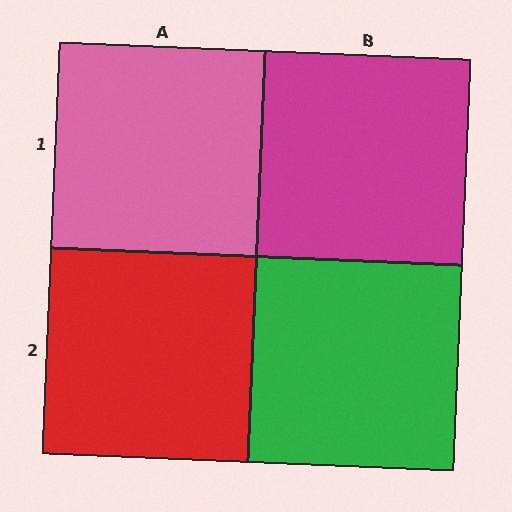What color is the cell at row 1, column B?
Magenta.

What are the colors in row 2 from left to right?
Red, green.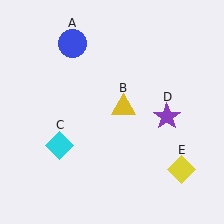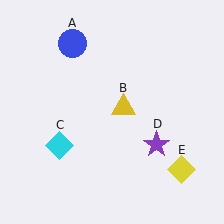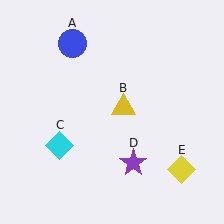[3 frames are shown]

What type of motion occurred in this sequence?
The purple star (object D) rotated clockwise around the center of the scene.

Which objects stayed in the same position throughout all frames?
Blue circle (object A) and yellow triangle (object B) and cyan diamond (object C) and yellow diamond (object E) remained stationary.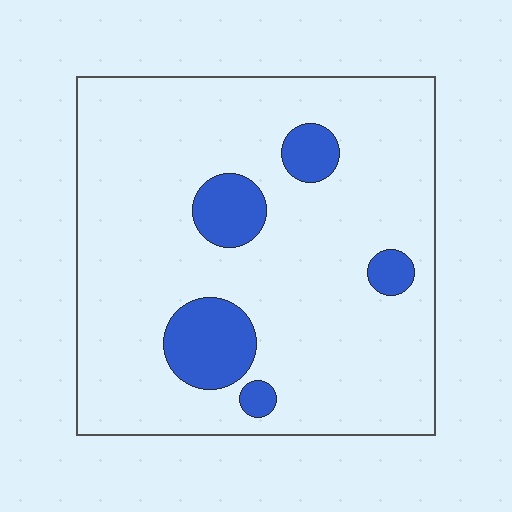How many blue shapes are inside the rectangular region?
5.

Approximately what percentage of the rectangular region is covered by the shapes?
Approximately 15%.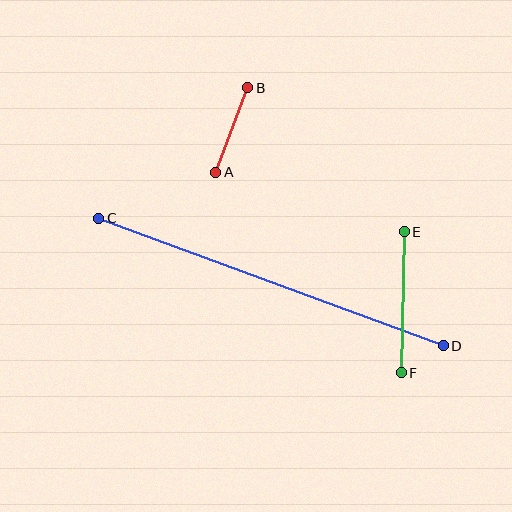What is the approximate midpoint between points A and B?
The midpoint is at approximately (232, 130) pixels.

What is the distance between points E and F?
The distance is approximately 141 pixels.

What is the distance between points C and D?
The distance is approximately 368 pixels.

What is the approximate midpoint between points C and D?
The midpoint is at approximately (271, 282) pixels.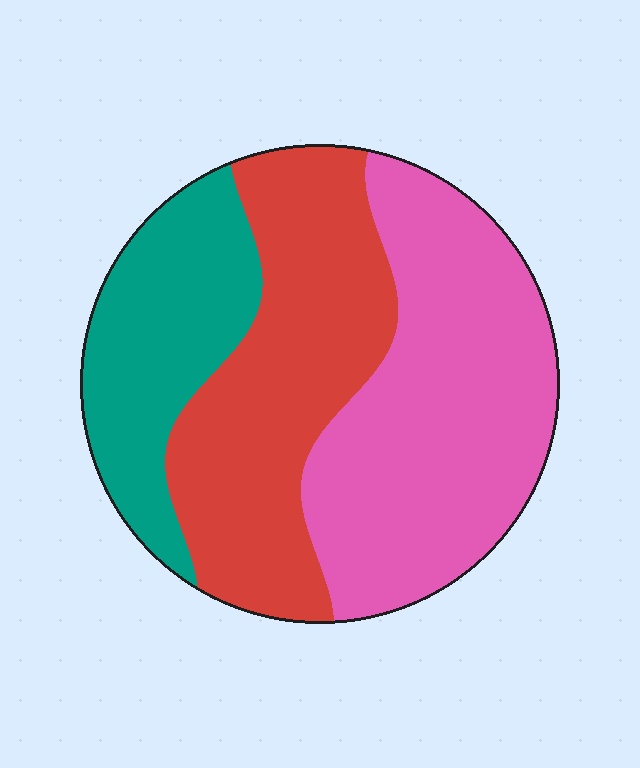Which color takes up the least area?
Teal, at roughly 25%.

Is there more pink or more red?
Pink.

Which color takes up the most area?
Pink, at roughly 40%.